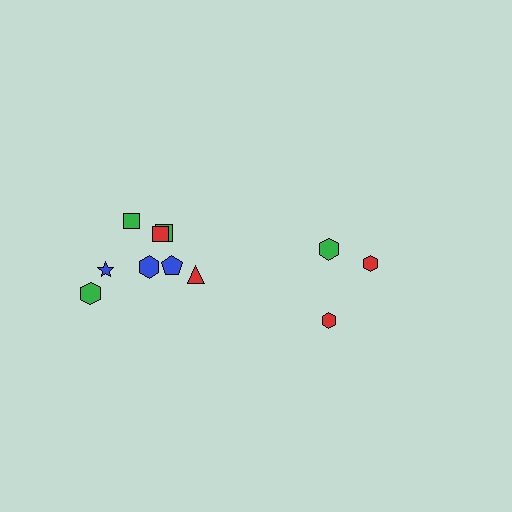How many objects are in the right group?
There are 3 objects.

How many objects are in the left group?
There are 8 objects.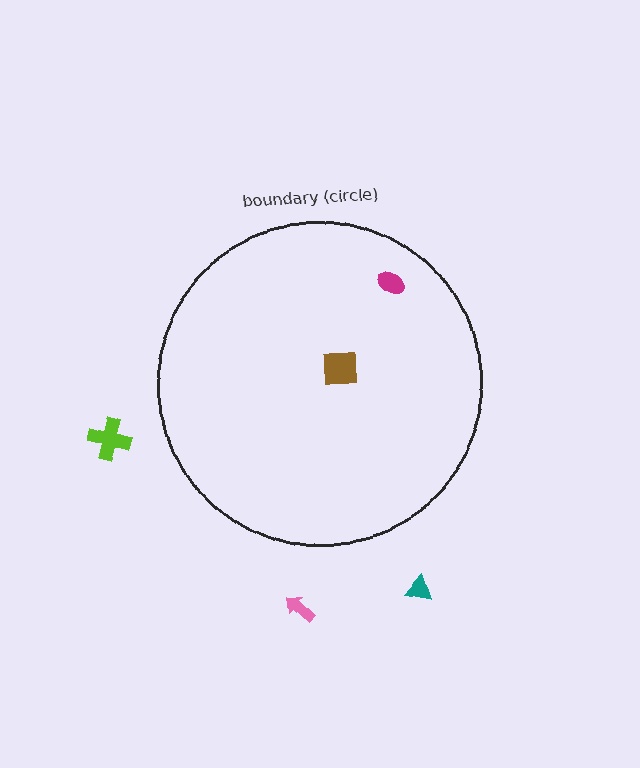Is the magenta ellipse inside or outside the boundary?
Inside.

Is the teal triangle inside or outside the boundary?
Outside.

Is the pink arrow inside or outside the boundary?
Outside.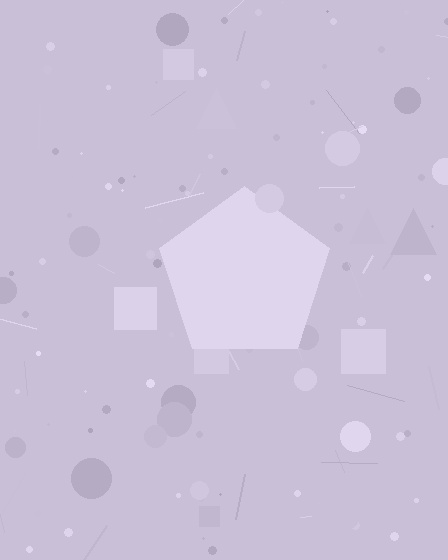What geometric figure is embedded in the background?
A pentagon is embedded in the background.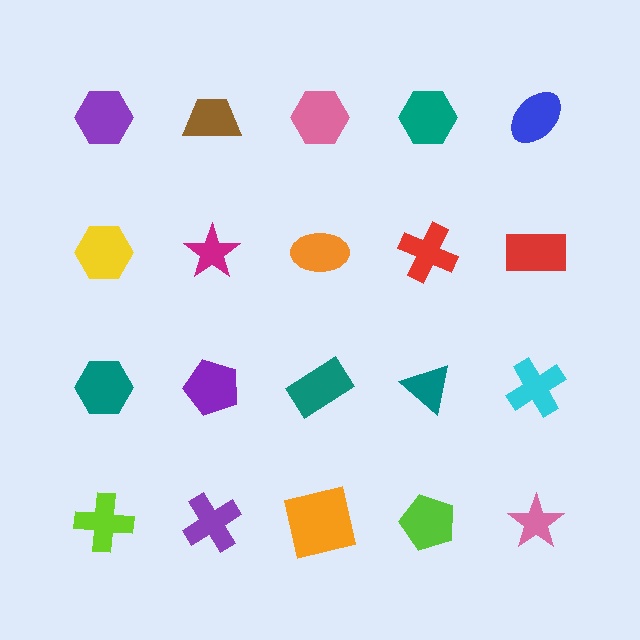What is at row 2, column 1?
A yellow hexagon.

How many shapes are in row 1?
5 shapes.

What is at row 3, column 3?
A teal rectangle.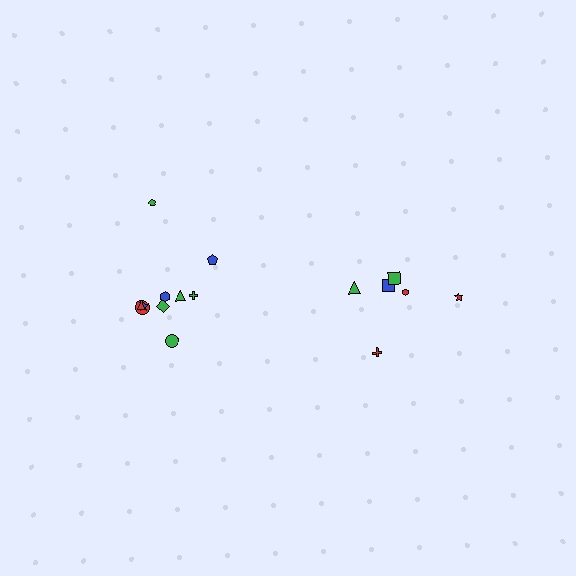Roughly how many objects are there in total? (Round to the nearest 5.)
Roughly 15 objects in total.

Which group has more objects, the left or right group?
The left group.